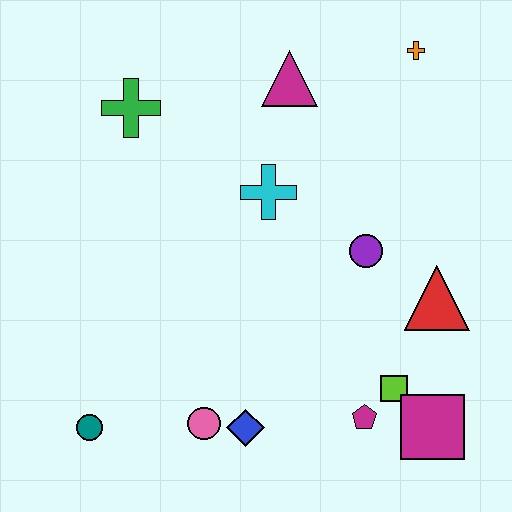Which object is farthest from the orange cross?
The teal circle is farthest from the orange cross.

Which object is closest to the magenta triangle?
The cyan cross is closest to the magenta triangle.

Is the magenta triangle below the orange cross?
Yes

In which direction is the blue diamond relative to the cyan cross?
The blue diamond is below the cyan cross.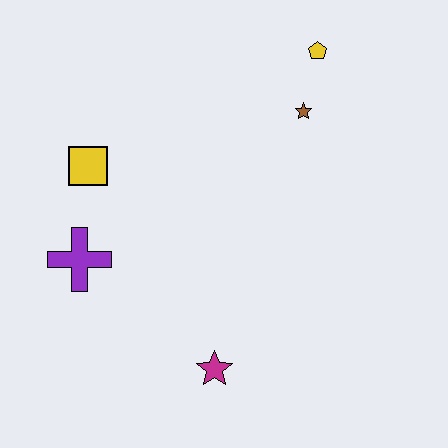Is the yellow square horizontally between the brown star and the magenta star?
No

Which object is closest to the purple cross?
The yellow square is closest to the purple cross.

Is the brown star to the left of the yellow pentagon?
Yes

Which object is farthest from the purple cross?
The yellow pentagon is farthest from the purple cross.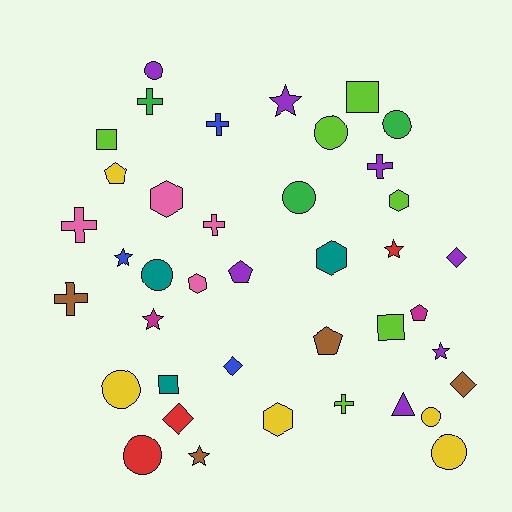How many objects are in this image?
There are 40 objects.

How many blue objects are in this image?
There are 3 blue objects.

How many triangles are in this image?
There is 1 triangle.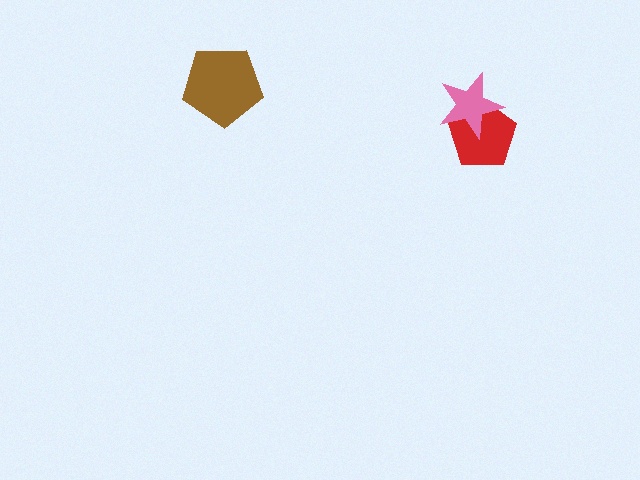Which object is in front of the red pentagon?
The pink star is in front of the red pentagon.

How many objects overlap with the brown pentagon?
0 objects overlap with the brown pentagon.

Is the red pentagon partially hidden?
Yes, it is partially covered by another shape.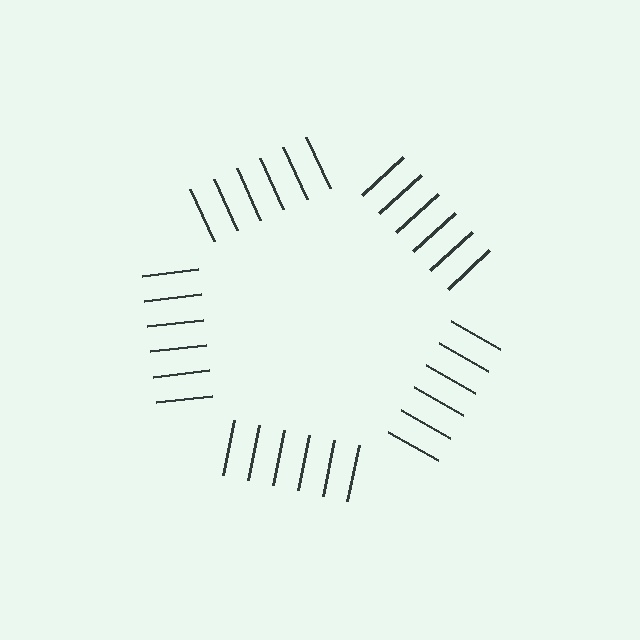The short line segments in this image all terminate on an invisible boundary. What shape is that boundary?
An illusory pentagon — the line segments terminate on its edges but no continuous stroke is drawn.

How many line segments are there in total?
30 — 6 along each of the 5 edges.